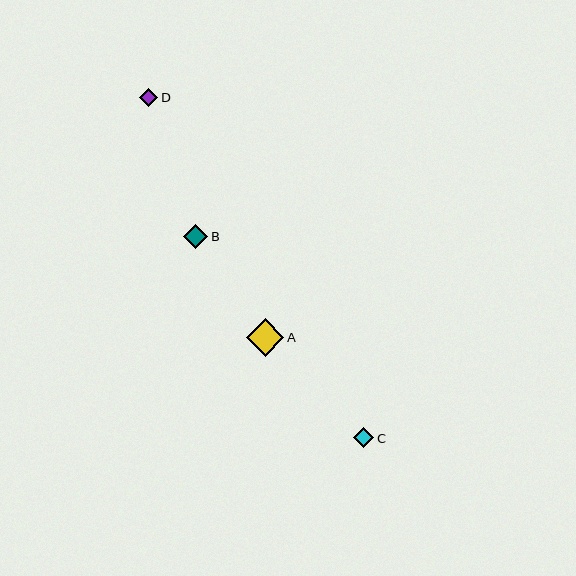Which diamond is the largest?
Diamond A is the largest with a size of approximately 37 pixels.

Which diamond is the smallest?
Diamond D is the smallest with a size of approximately 18 pixels.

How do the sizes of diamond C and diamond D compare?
Diamond C and diamond D are approximately the same size.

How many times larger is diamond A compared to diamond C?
Diamond A is approximately 1.9 times the size of diamond C.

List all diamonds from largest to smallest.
From largest to smallest: A, B, C, D.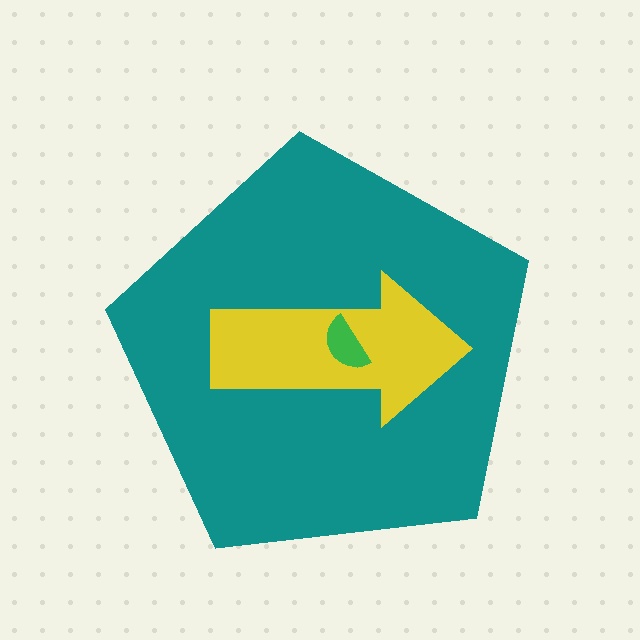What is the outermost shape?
The teal pentagon.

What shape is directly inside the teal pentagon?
The yellow arrow.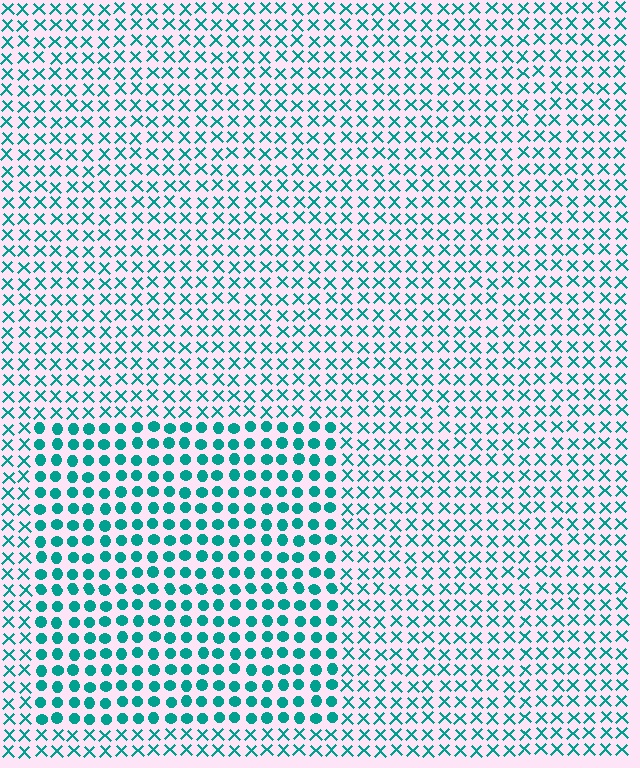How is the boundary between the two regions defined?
The boundary is defined by a change in element shape: circles inside vs. X marks outside. All elements share the same color and spacing.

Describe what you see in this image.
The image is filled with small teal elements arranged in a uniform grid. A rectangle-shaped region contains circles, while the surrounding area contains X marks. The boundary is defined purely by the change in element shape.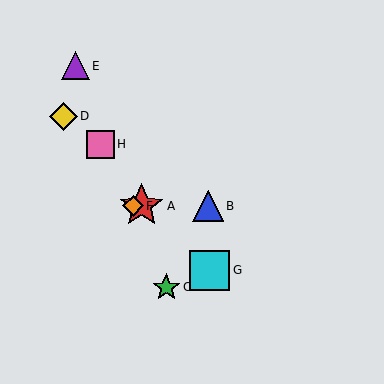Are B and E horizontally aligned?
No, B is at y≈206 and E is at y≈66.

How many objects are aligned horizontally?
3 objects (A, B, F) are aligned horizontally.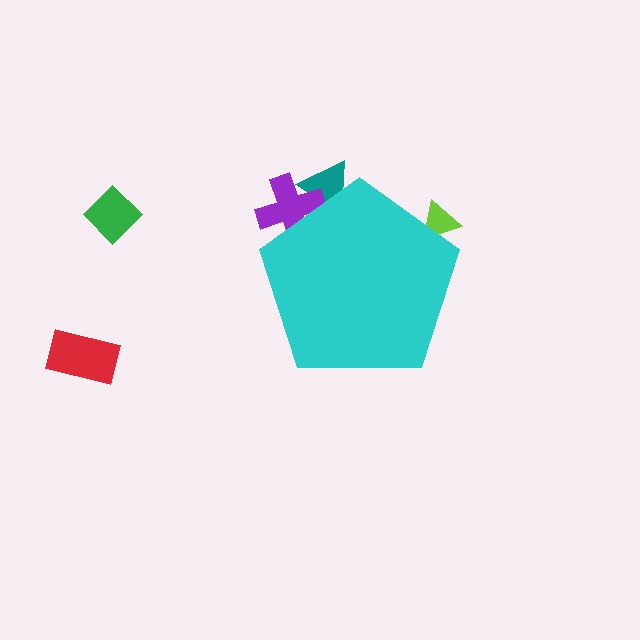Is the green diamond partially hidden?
No, the green diamond is fully visible.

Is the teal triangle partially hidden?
Yes, the teal triangle is partially hidden behind the cyan pentagon.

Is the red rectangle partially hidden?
No, the red rectangle is fully visible.